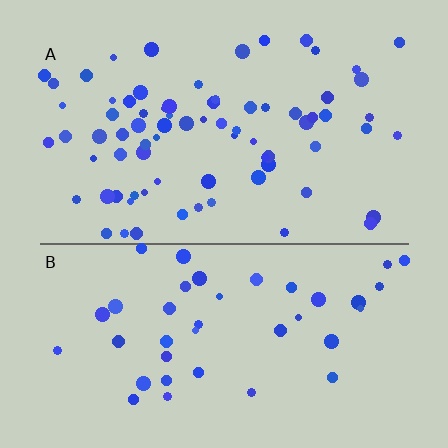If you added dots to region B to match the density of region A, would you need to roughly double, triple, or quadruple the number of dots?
Approximately double.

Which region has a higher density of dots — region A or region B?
A (the top).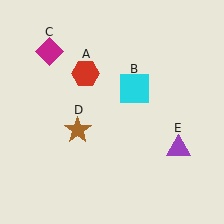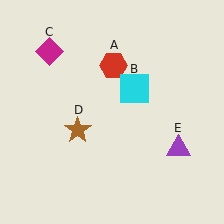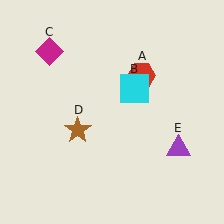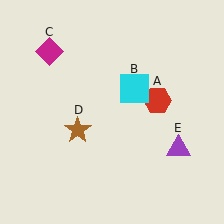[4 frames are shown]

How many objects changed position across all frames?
1 object changed position: red hexagon (object A).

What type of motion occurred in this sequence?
The red hexagon (object A) rotated clockwise around the center of the scene.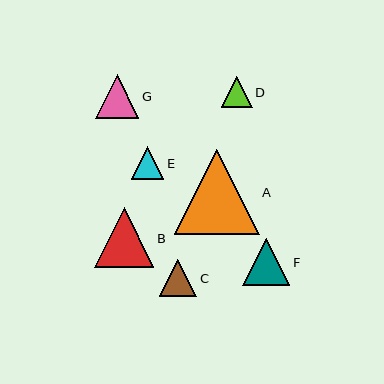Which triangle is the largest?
Triangle A is the largest with a size of approximately 85 pixels.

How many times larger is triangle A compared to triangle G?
Triangle A is approximately 1.9 times the size of triangle G.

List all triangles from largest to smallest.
From largest to smallest: A, B, F, G, C, E, D.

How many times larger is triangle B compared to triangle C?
Triangle B is approximately 1.6 times the size of triangle C.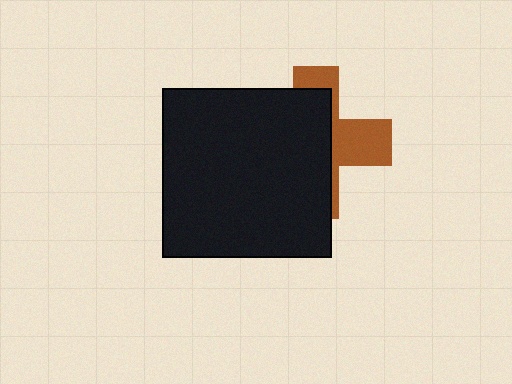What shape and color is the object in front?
The object in front is a black square.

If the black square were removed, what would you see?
You would see the complete brown cross.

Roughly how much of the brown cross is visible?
A small part of it is visible (roughly 37%).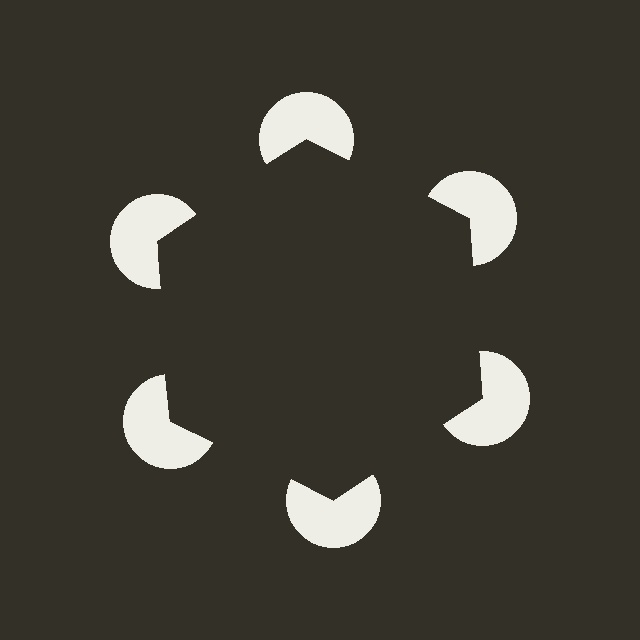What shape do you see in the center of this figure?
An illusory hexagon — its edges are inferred from the aligned wedge cuts in the pac-man discs, not physically drawn.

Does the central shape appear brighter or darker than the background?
It typically appears slightly darker than the background, even though no actual brightness change is drawn.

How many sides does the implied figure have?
6 sides.